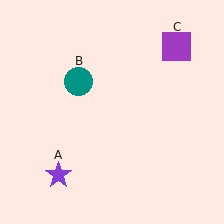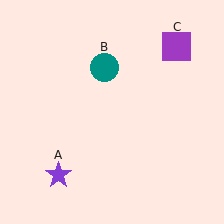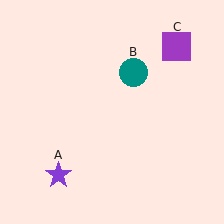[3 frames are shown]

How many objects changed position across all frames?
1 object changed position: teal circle (object B).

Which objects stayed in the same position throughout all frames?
Purple star (object A) and purple square (object C) remained stationary.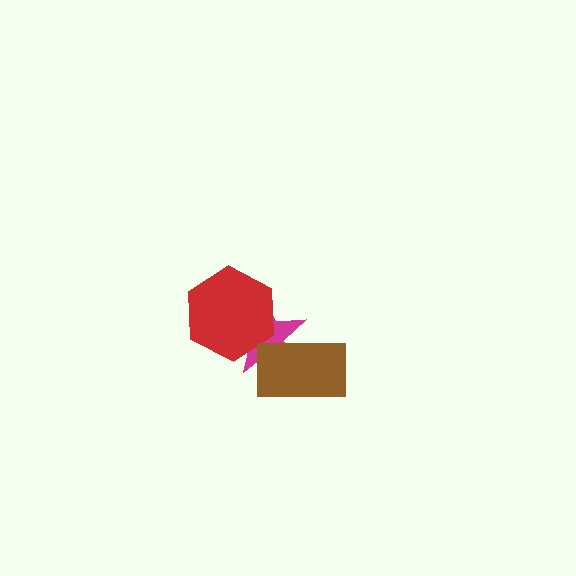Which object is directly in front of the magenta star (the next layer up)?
The red hexagon is directly in front of the magenta star.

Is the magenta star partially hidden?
Yes, it is partially covered by another shape.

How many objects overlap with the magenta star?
2 objects overlap with the magenta star.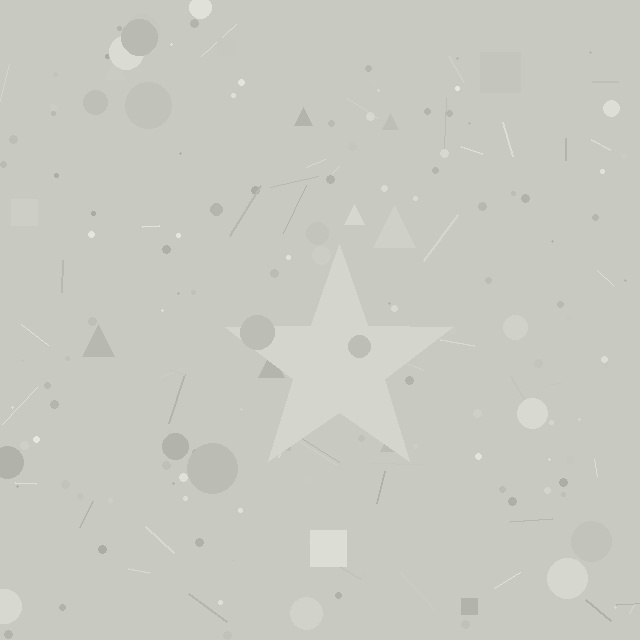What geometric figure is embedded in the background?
A star is embedded in the background.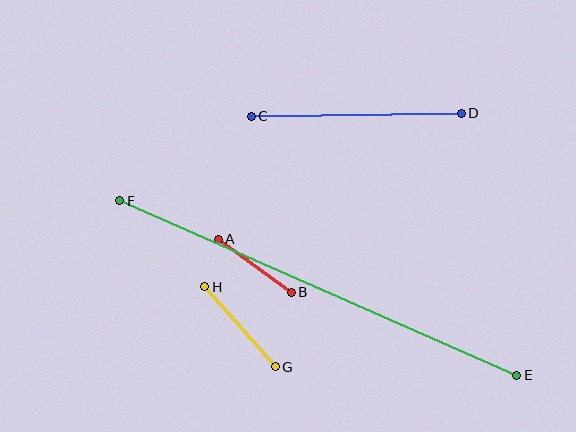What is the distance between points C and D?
The distance is approximately 210 pixels.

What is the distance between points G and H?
The distance is approximately 107 pixels.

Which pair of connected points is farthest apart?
Points E and F are farthest apart.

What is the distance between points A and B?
The distance is approximately 90 pixels.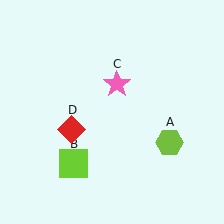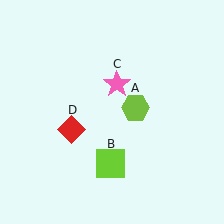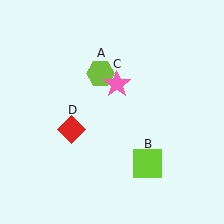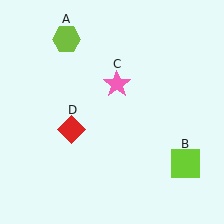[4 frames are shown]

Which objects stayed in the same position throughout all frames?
Pink star (object C) and red diamond (object D) remained stationary.